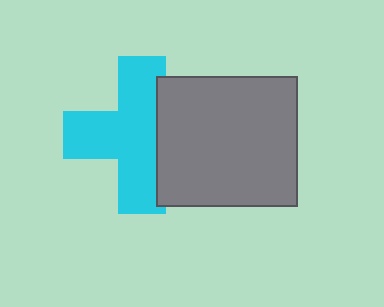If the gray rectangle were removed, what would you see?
You would see the complete cyan cross.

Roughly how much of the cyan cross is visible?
Most of it is visible (roughly 69%).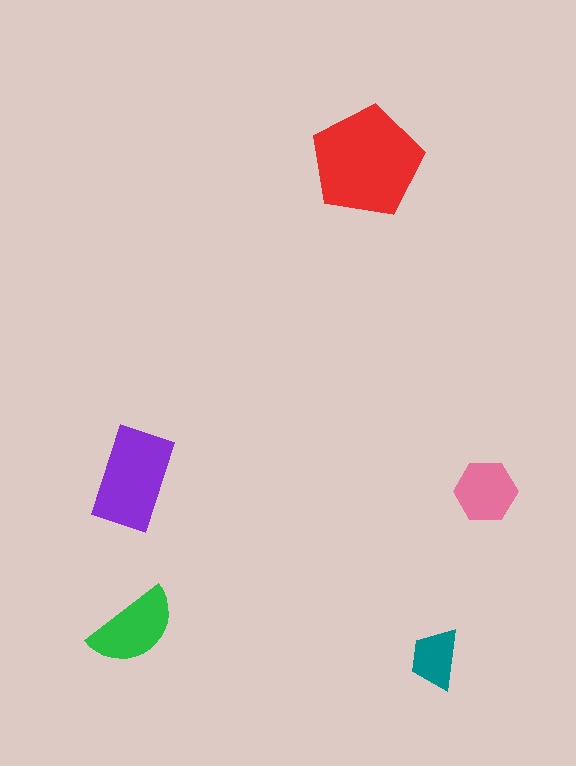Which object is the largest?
The red pentagon.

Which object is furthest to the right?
The pink hexagon is rightmost.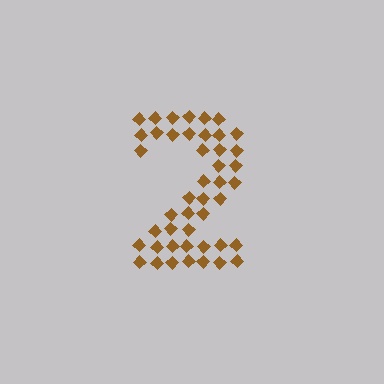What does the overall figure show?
The overall figure shows the digit 2.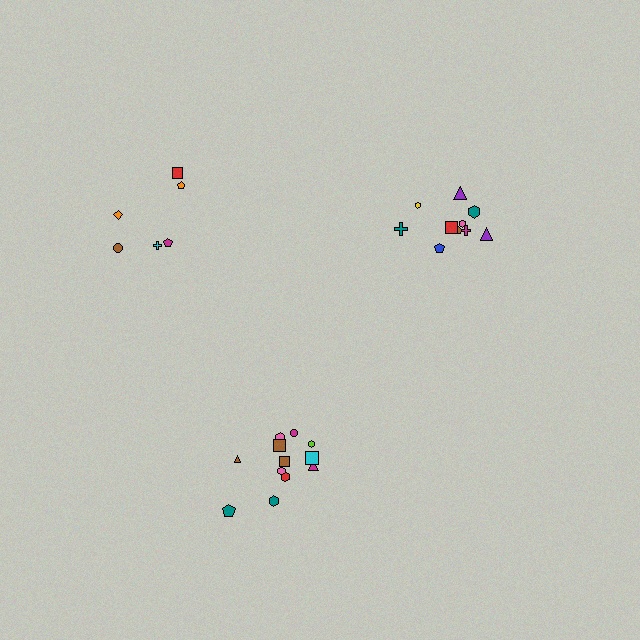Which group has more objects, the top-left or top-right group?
The top-right group.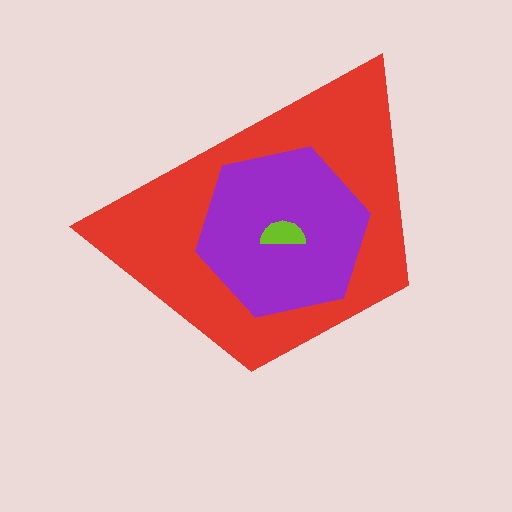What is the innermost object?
The lime semicircle.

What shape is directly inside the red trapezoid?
The purple hexagon.